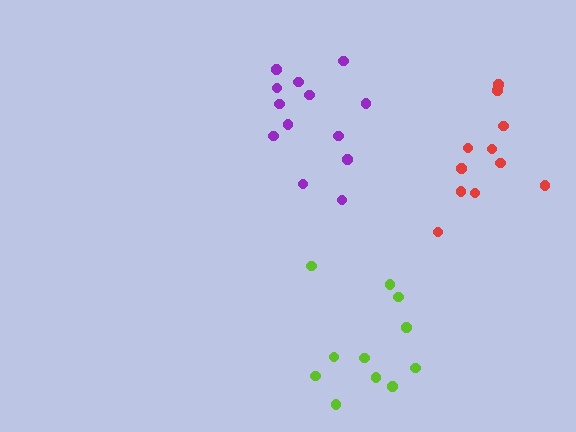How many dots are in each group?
Group 1: 11 dots, Group 2: 13 dots, Group 3: 11 dots (35 total).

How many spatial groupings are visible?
There are 3 spatial groupings.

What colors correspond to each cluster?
The clusters are colored: lime, purple, red.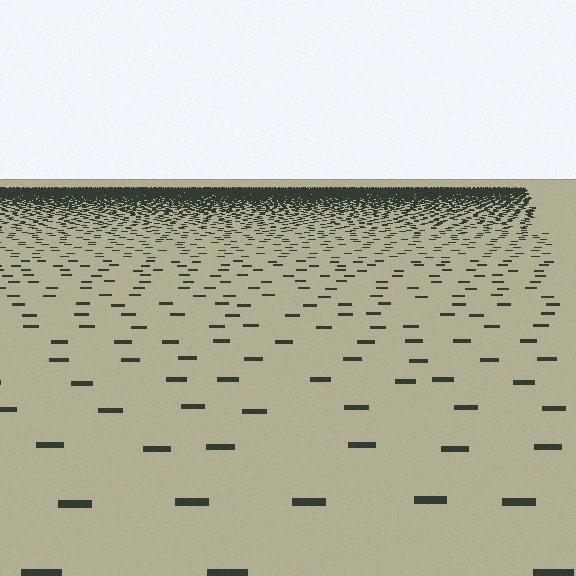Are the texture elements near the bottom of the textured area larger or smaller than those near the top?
Larger. Near the bottom, elements are closer to the viewer and appear at a bigger on-screen size.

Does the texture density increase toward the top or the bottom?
Density increases toward the top.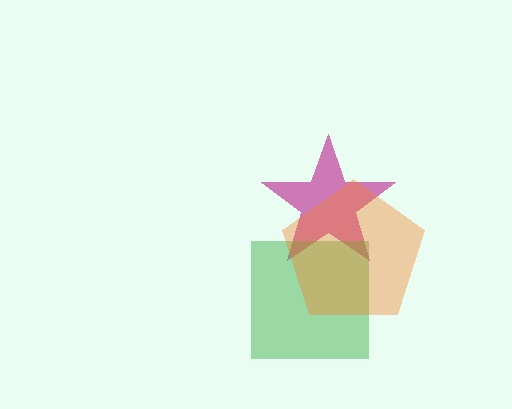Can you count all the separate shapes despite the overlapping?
Yes, there are 3 separate shapes.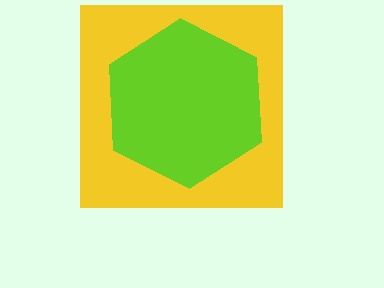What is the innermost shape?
The lime hexagon.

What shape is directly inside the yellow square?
The lime hexagon.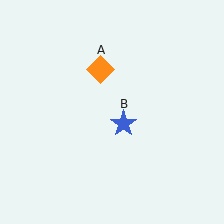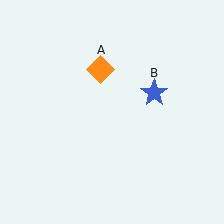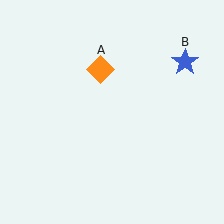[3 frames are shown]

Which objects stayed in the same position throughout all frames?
Orange diamond (object A) remained stationary.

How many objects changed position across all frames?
1 object changed position: blue star (object B).